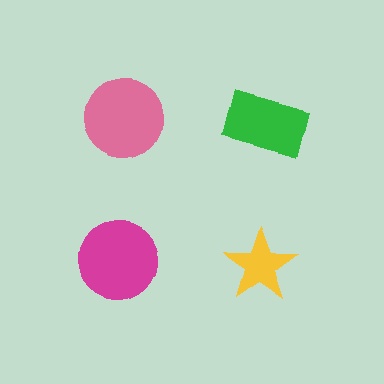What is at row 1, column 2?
A green rectangle.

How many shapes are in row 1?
2 shapes.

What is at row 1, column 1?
A pink circle.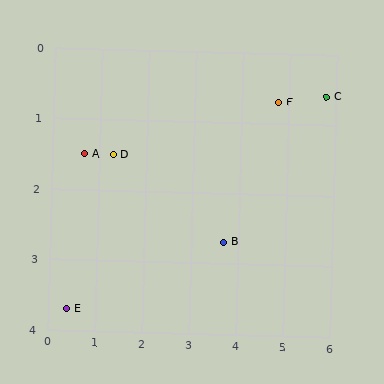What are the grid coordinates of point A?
Point A is at approximately (0.7, 1.5).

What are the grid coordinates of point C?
Point C is at approximately (5.8, 0.6).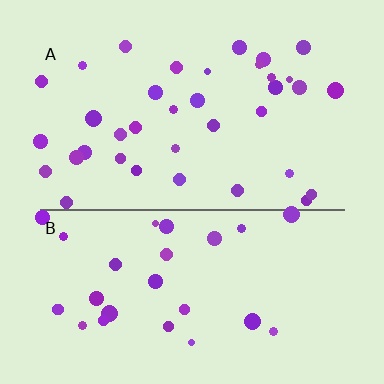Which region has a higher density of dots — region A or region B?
A (the top).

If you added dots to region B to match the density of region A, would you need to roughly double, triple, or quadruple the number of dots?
Approximately double.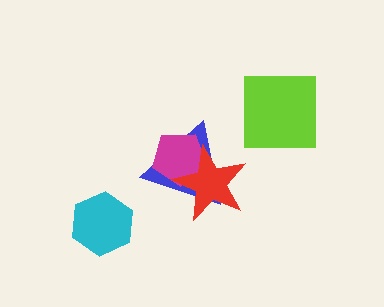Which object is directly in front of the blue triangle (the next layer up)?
The magenta pentagon is directly in front of the blue triangle.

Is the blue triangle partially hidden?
Yes, it is partially covered by another shape.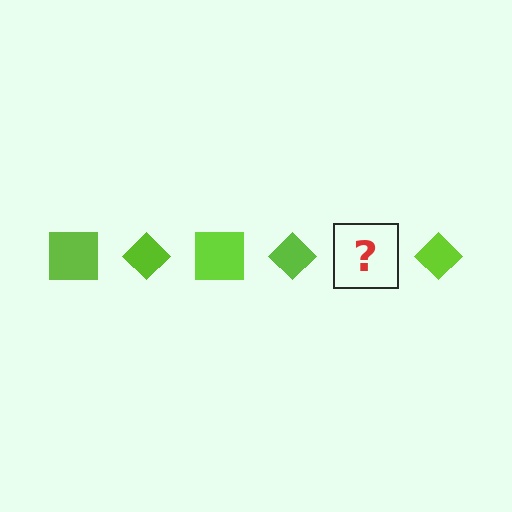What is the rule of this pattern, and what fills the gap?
The rule is that the pattern cycles through square, diamond shapes in lime. The gap should be filled with a lime square.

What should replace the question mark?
The question mark should be replaced with a lime square.